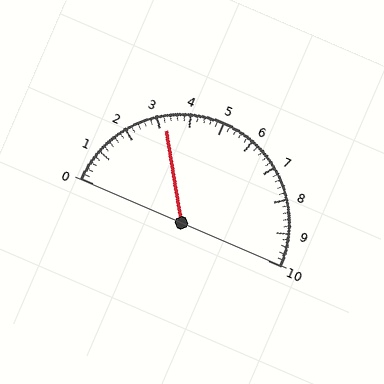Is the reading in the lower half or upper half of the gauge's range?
The reading is in the lower half of the range (0 to 10).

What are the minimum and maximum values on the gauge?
The gauge ranges from 0 to 10.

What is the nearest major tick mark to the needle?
The nearest major tick mark is 3.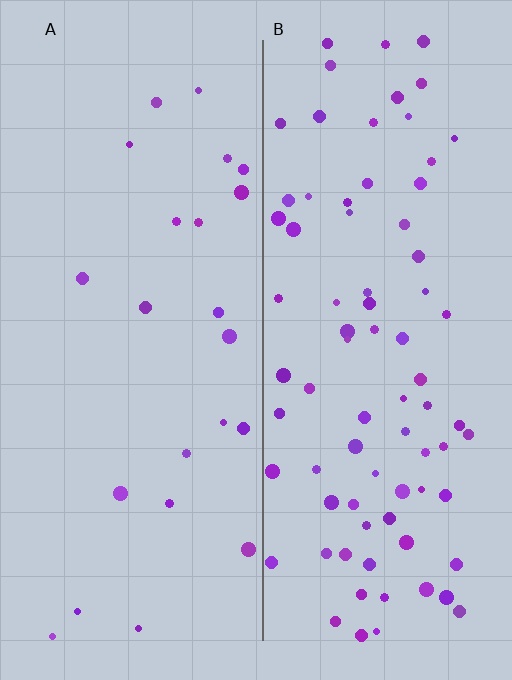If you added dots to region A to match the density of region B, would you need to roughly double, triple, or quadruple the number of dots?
Approximately quadruple.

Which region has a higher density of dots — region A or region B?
B (the right).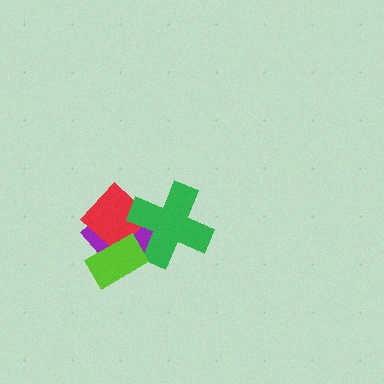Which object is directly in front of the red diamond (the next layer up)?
The green cross is directly in front of the red diamond.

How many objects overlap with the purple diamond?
3 objects overlap with the purple diamond.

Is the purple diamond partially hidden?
Yes, it is partially covered by another shape.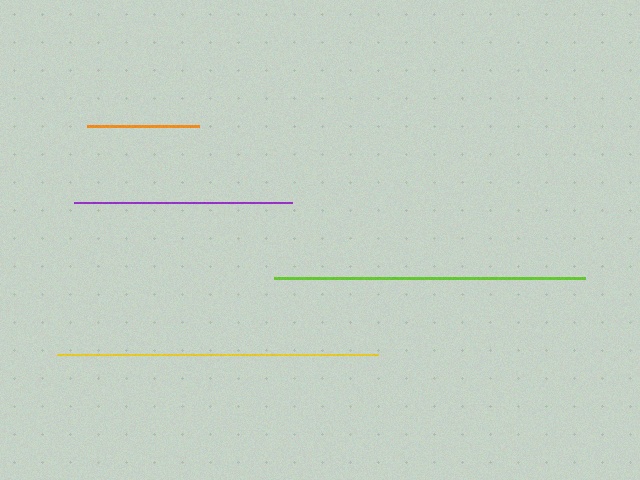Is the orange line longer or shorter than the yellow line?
The yellow line is longer than the orange line.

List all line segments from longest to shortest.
From longest to shortest: yellow, lime, purple, orange.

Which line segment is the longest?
The yellow line is the longest at approximately 321 pixels.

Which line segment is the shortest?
The orange line is the shortest at approximately 112 pixels.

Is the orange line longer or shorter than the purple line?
The purple line is longer than the orange line.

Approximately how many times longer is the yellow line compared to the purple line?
The yellow line is approximately 1.5 times the length of the purple line.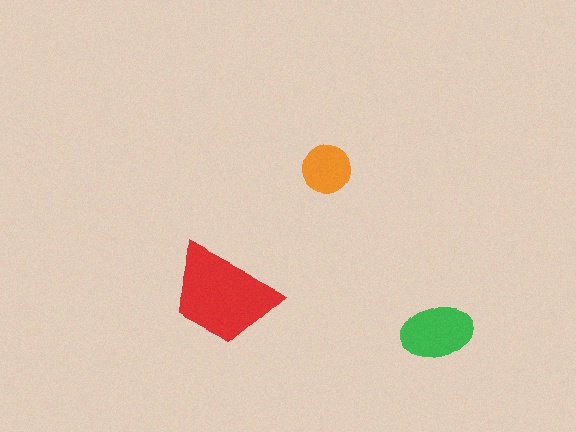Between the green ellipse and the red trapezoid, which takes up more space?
The red trapezoid.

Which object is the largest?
The red trapezoid.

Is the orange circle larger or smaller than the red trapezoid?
Smaller.